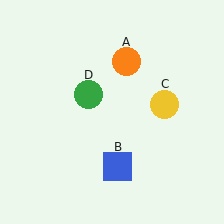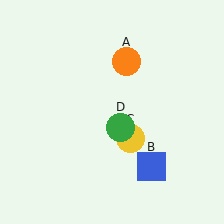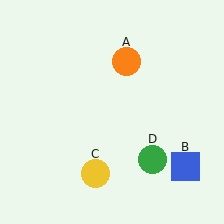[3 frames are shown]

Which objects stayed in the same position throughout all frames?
Orange circle (object A) remained stationary.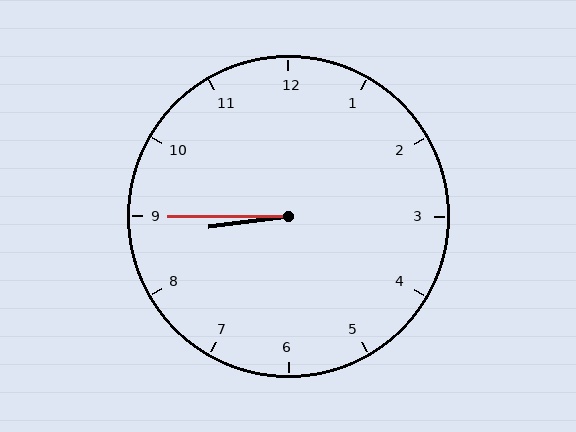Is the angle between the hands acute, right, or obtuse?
It is acute.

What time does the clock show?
8:45.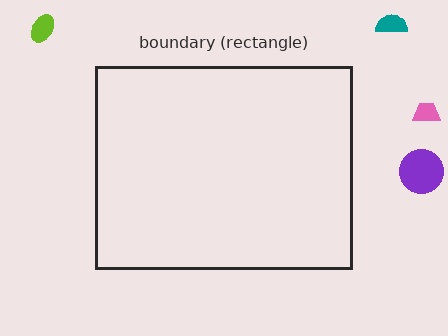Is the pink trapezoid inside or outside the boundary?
Outside.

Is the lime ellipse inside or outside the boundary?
Outside.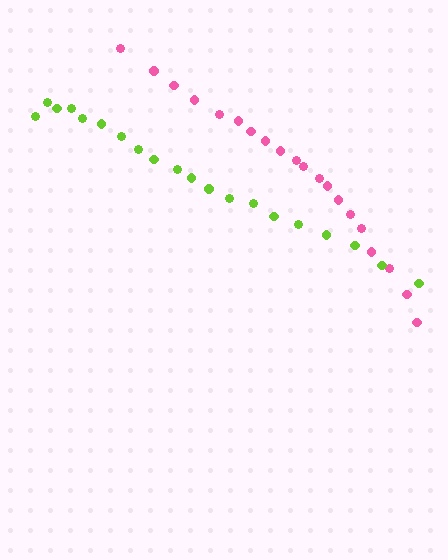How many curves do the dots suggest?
There are 2 distinct paths.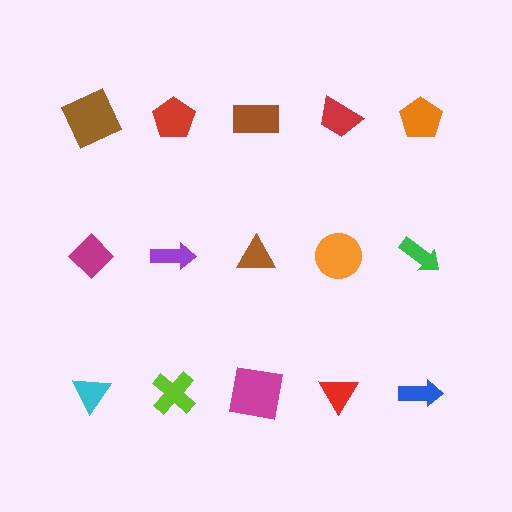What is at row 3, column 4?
A red triangle.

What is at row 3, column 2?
A lime cross.